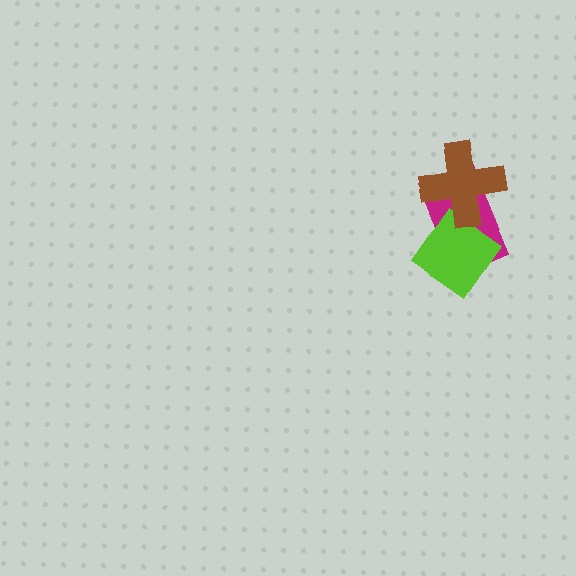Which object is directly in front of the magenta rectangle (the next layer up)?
The lime diamond is directly in front of the magenta rectangle.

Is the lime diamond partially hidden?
No, no other shape covers it.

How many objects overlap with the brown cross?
1 object overlaps with the brown cross.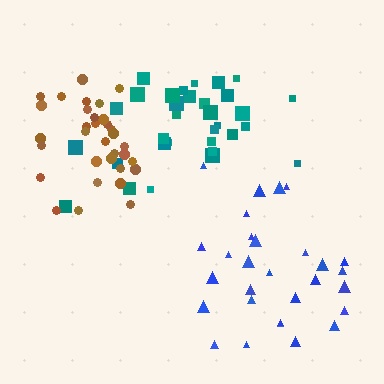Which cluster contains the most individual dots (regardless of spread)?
Brown (33).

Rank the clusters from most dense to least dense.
brown, teal, blue.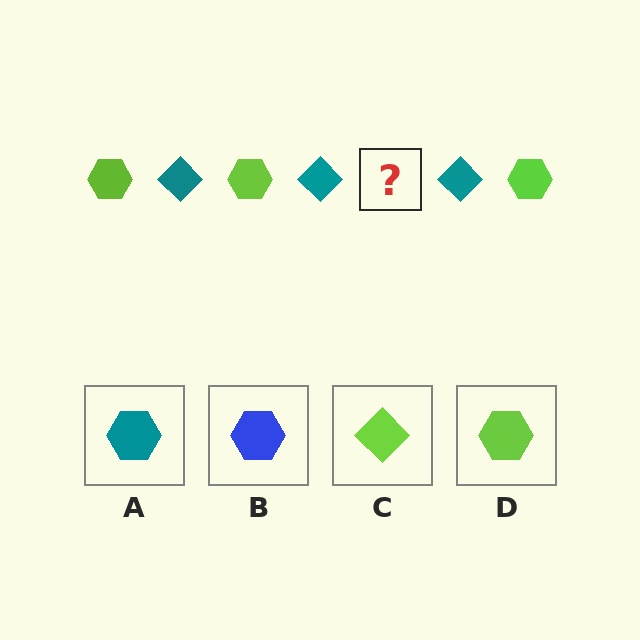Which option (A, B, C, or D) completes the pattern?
D.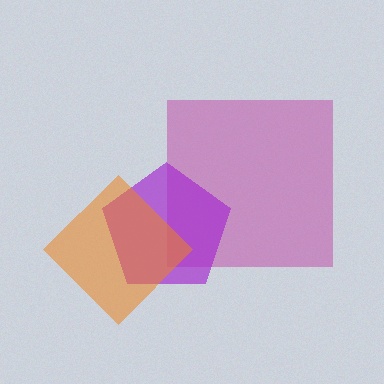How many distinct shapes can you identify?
There are 3 distinct shapes: a magenta square, a purple pentagon, an orange diamond.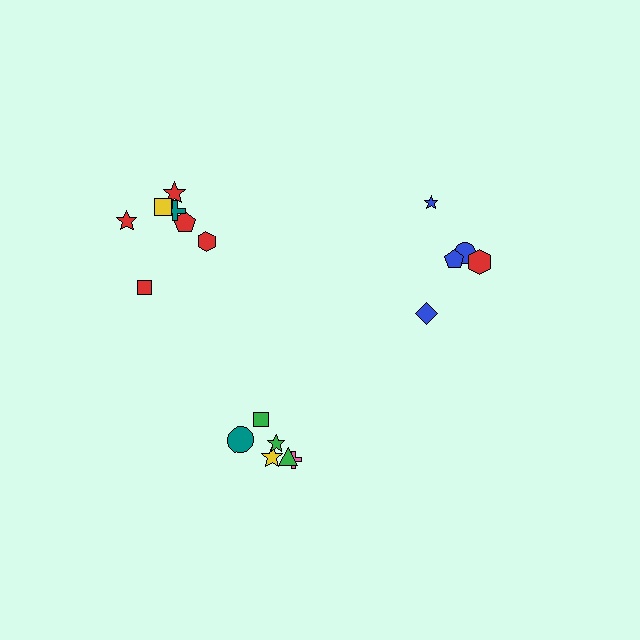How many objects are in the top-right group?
There are 5 objects.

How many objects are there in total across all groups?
There are 18 objects.